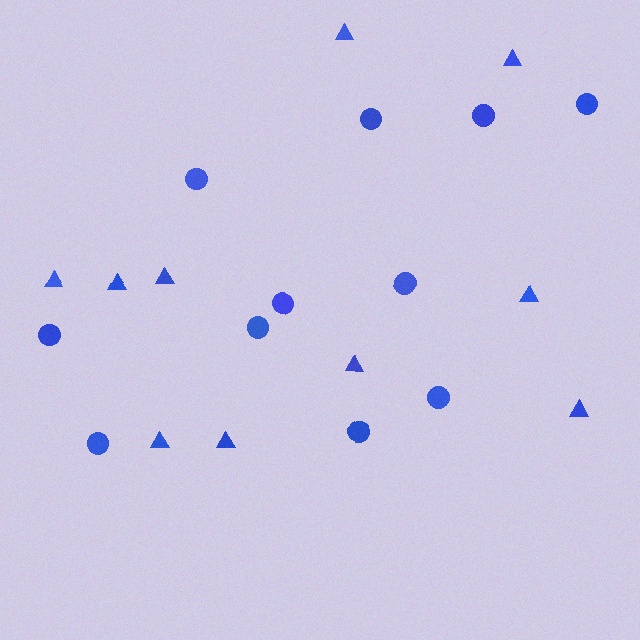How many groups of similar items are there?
There are 2 groups: one group of circles (11) and one group of triangles (10).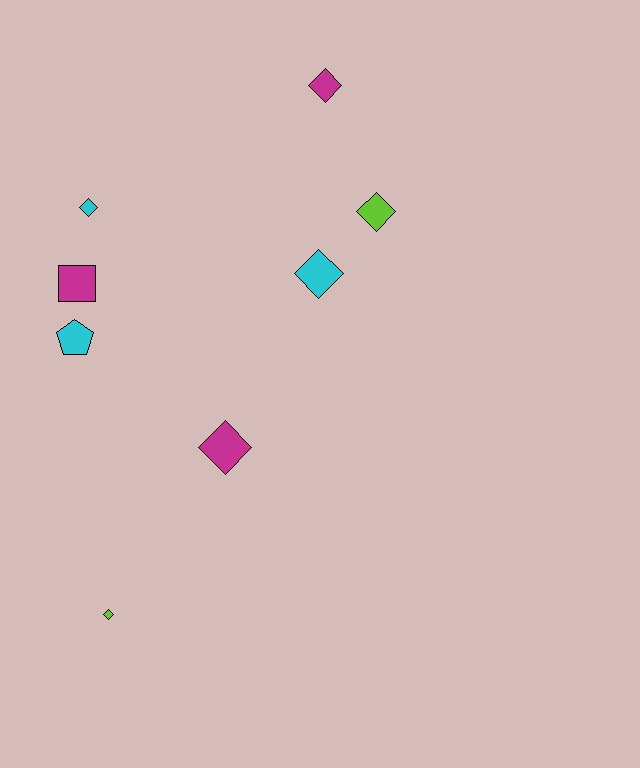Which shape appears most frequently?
Diamond, with 6 objects.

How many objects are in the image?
There are 8 objects.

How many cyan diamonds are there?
There are 2 cyan diamonds.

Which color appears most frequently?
Cyan, with 3 objects.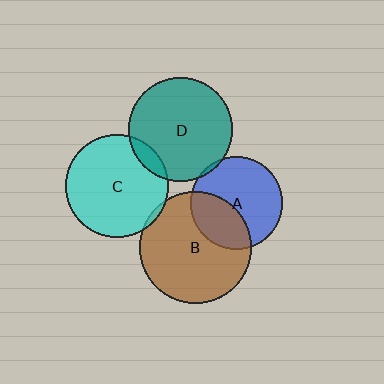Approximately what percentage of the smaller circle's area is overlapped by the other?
Approximately 5%.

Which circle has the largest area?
Circle B (brown).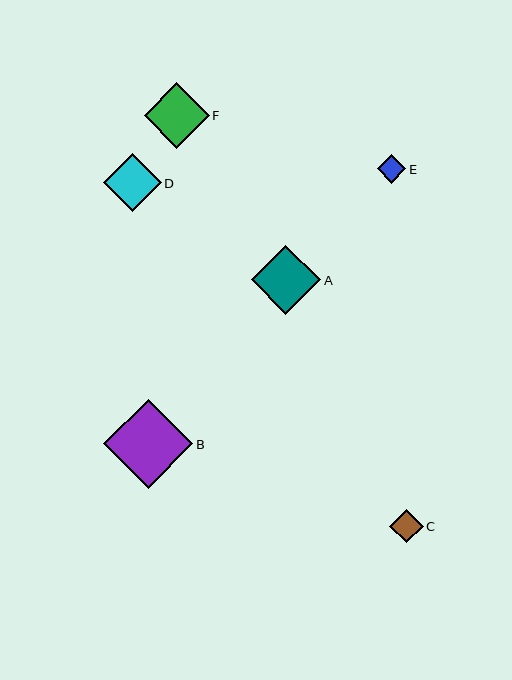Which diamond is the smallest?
Diamond E is the smallest with a size of approximately 28 pixels.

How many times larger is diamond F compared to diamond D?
Diamond F is approximately 1.1 times the size of diamond D.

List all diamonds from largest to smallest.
From largest to smallest: B, A, F, D, C, E.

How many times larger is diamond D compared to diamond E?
Diamond D is approximately 2.0 times the size of diamond E.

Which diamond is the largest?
Diamond B is the largest with a size of approximately 89 pixels.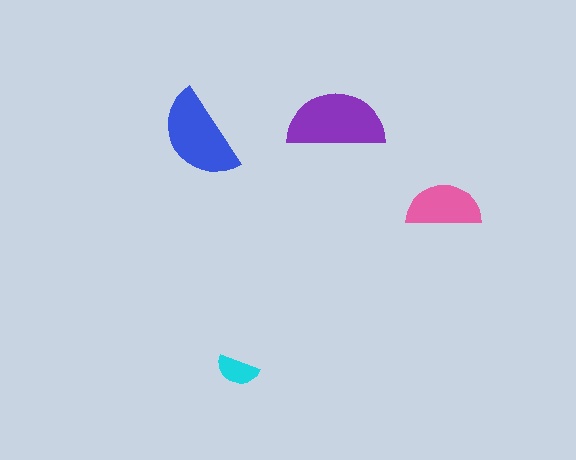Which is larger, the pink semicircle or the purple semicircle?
The purple one.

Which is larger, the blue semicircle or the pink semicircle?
The blue one.